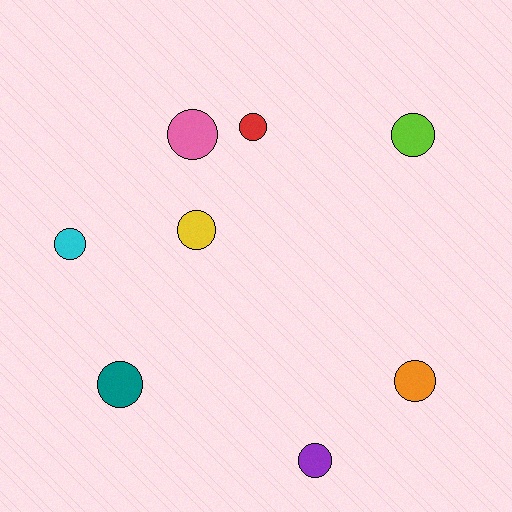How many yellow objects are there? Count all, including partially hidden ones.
There is 1 yellow object.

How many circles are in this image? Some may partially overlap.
There are 8 circles.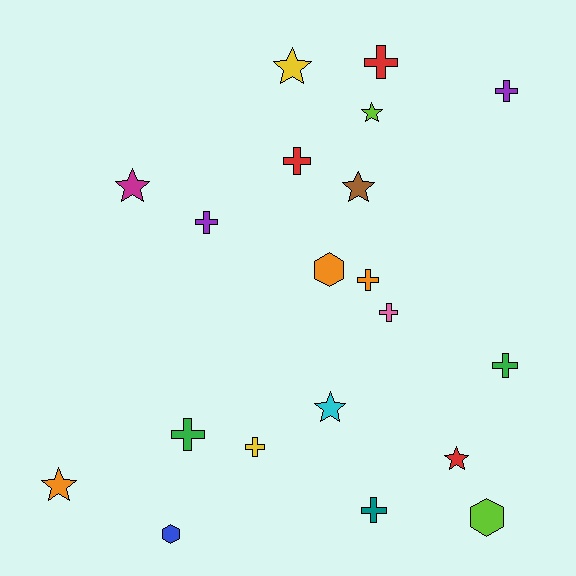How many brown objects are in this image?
There is 1 brown object.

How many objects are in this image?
There are 20 objects.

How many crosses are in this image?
There are 10 crosses.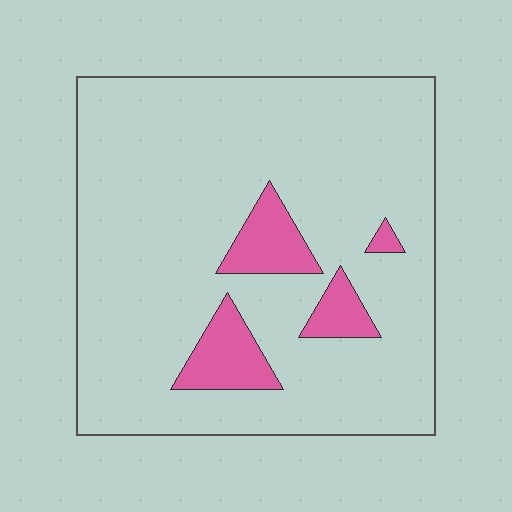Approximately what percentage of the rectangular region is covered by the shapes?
Approximately 10%.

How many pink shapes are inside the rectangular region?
4.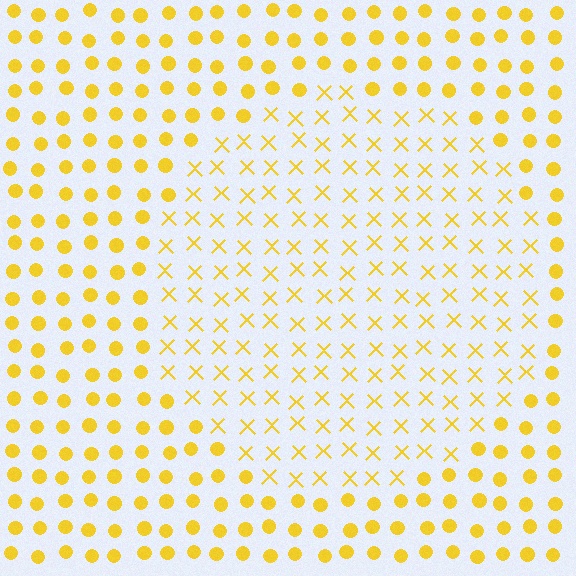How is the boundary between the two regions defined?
The boundary is defined by a change in element shape: X marks inside vs. circles outside. All elements share the same color and spacing.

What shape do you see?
I see a circle.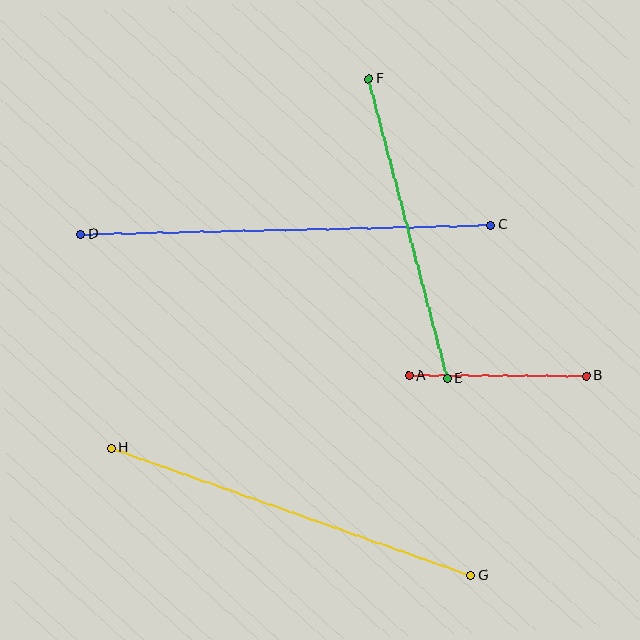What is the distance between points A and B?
The distance is approximately 177 pixels.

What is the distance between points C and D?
The distance is approximately 410 pixels.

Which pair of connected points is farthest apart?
Points C and D are farthest apart.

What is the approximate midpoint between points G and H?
The midpoint is at approximately (291, 512) pixels.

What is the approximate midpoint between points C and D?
The midpoint is at approximately (285, 230) pixels.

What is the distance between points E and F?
The distance is approximately 310 pixels.